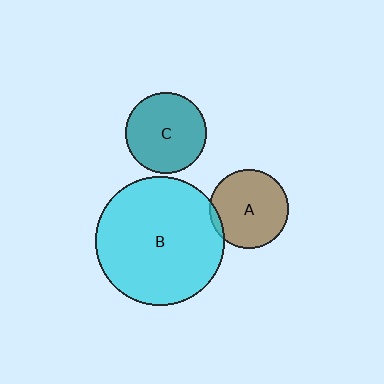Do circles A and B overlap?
Yes.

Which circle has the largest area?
Circle B (cyan).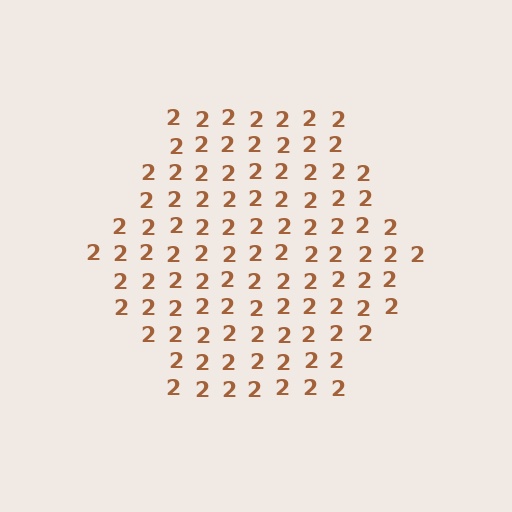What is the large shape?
The large shape is a hexagon.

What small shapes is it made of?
It is made of small digit 2's.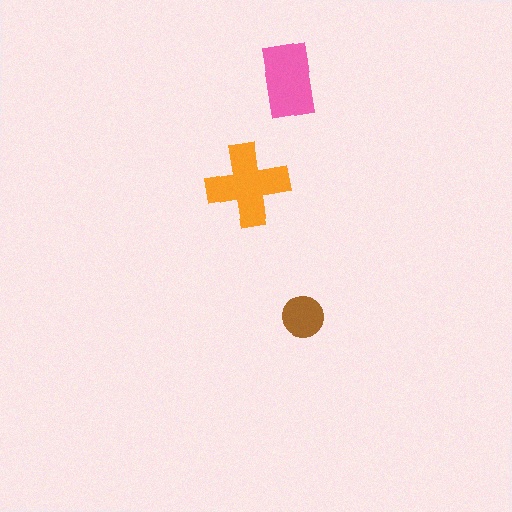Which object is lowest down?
The brown circle is bottommost.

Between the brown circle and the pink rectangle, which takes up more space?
The pink rectangle.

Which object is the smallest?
The brown circle.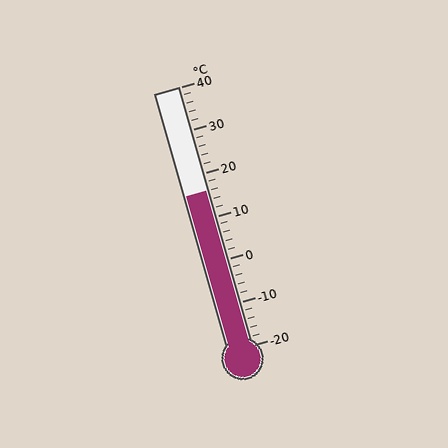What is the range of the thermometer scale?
The thermometer scale ranges from -20°C to 40°C.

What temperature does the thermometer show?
The thermometer shows approximately 16°C.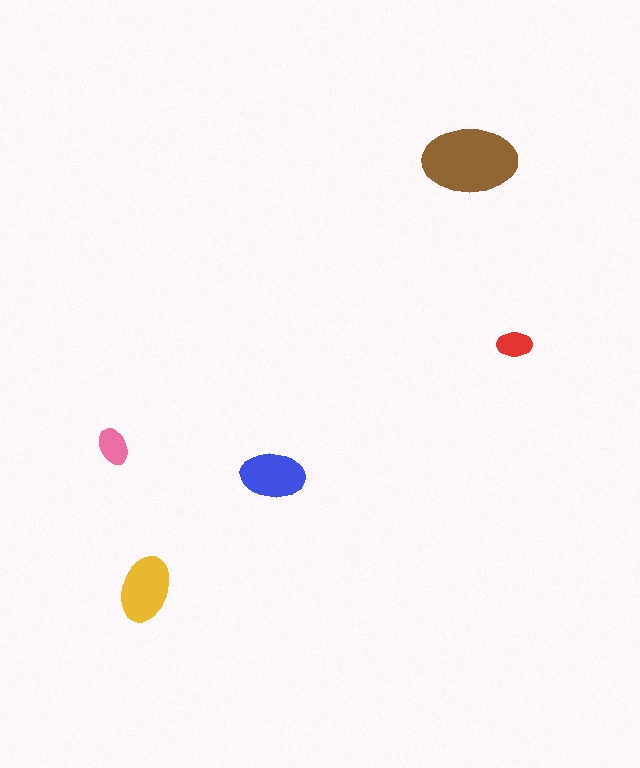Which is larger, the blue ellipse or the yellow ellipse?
The yellow one.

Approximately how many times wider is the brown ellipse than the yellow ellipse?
About 1.5 times wider.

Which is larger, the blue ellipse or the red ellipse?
The blue one.